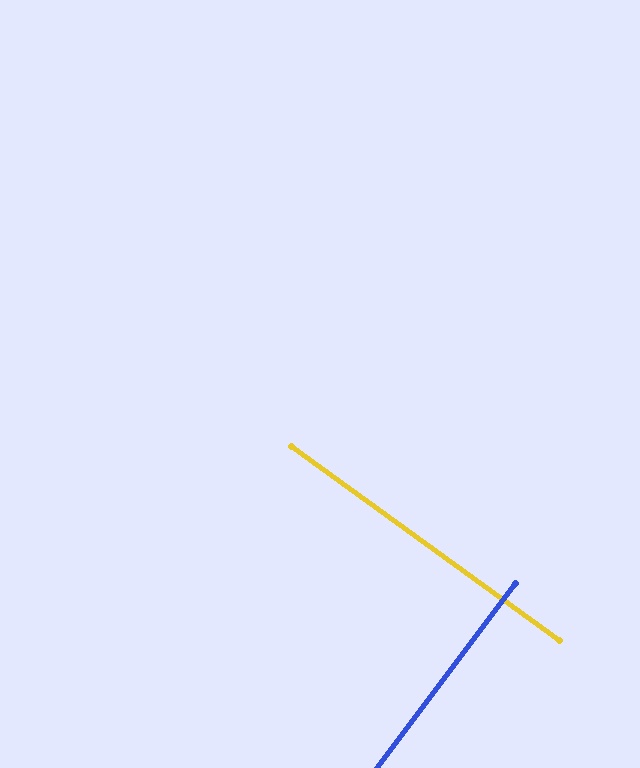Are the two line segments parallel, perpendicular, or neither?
Perpendicular — they meet at approximately 89°.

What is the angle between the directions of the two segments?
Approximately 89 degrees.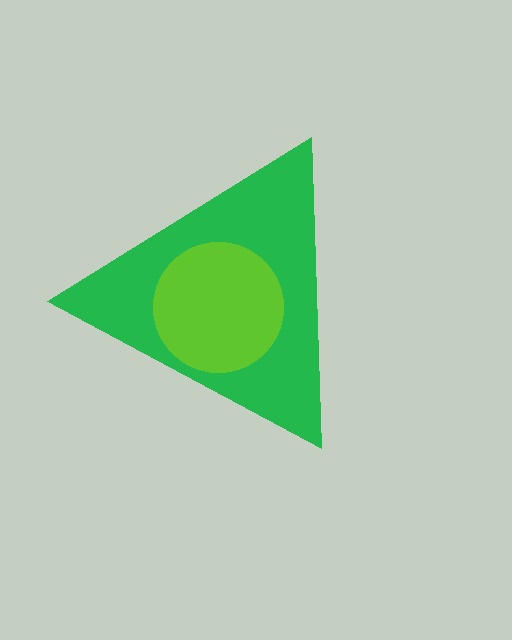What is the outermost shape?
The green triangle.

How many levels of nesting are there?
2.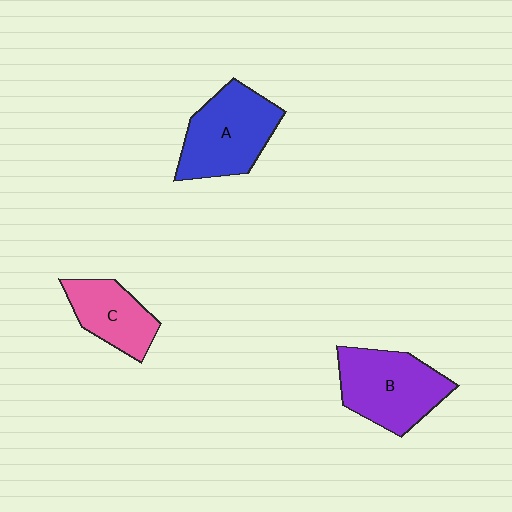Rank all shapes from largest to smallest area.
From largest to smallest: B (purple), A (blue), C (pink).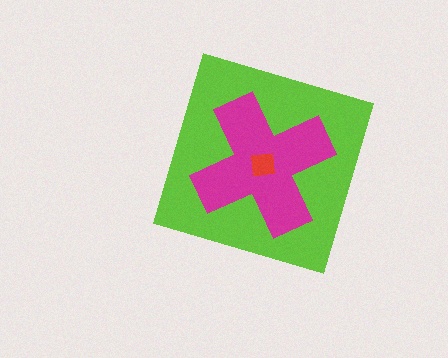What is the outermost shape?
The lime diamond.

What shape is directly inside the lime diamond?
The magenta cross.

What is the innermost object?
The red square.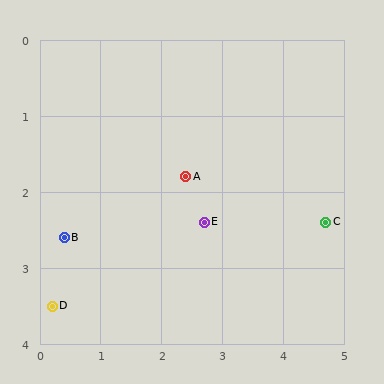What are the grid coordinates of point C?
Point C is at approximately (4.7, 2.4).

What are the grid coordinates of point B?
Point B is at approximately (0.4, 2.6).